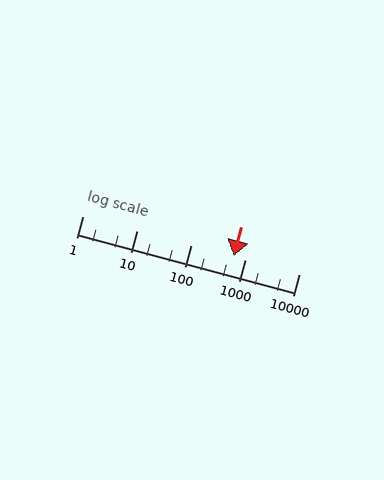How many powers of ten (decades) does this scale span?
The scale spans 4 decades, from 1 to 10000.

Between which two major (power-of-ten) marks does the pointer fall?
The pointer is between 100 and 1000.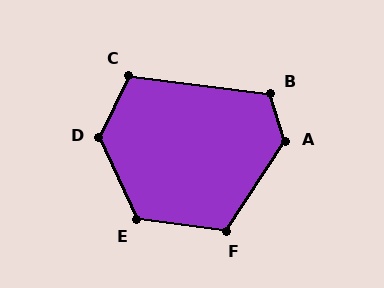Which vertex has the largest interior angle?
D, at approximately 130 degrees.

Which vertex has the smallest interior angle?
C, at approximately 108 degrees.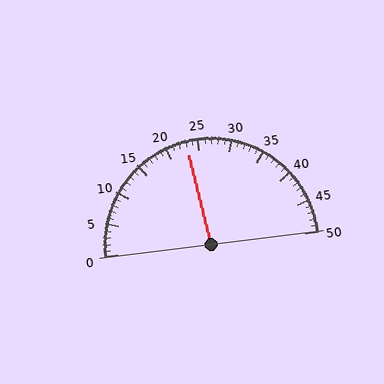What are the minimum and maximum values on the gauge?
The gauge ranges from 0 to 50.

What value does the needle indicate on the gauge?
The needle indicates approximately 23.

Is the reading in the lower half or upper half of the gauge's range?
The reading is in the lower half of the range (0 to 50).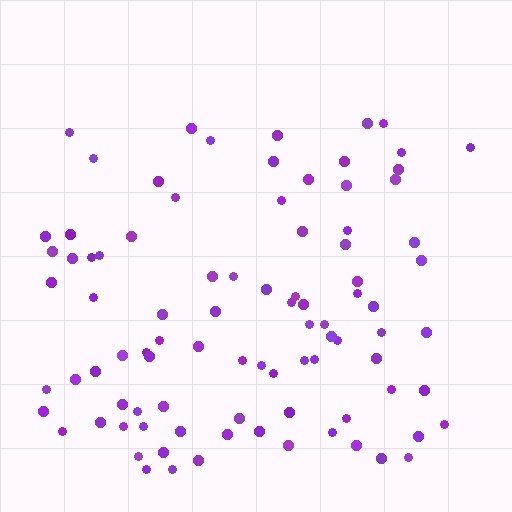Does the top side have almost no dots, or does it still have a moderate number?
Still a moderate number, just noticeably fewer than the bottom.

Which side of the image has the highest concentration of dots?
The bottom.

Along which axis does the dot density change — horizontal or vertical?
Vertical.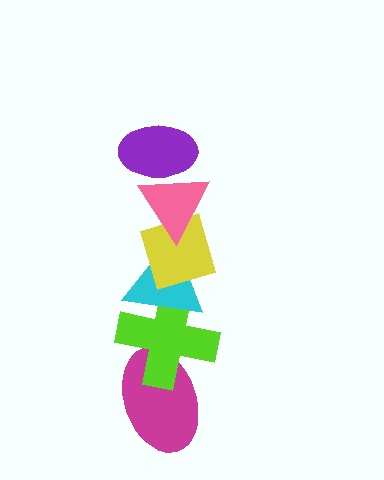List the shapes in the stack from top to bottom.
From top to bottom: the purple ellipse, the pink triangle, the yellow diamond, the cyan triangle, the lime cross, the magenta ellipse.